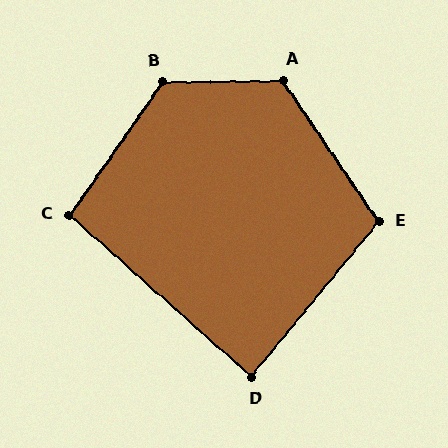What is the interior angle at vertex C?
Approximately 97 degrees (obtuse).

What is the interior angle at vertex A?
Approximately 124 degrees (obtuse).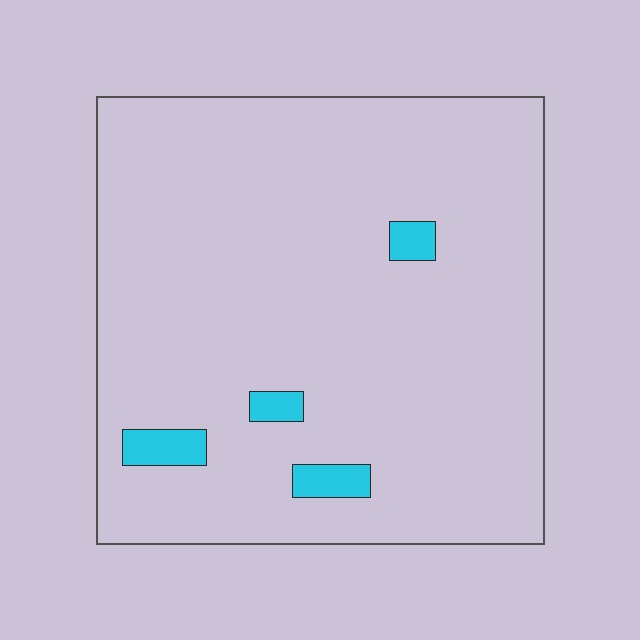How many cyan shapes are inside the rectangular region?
4.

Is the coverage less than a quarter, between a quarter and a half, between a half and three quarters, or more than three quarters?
Less than a quarter.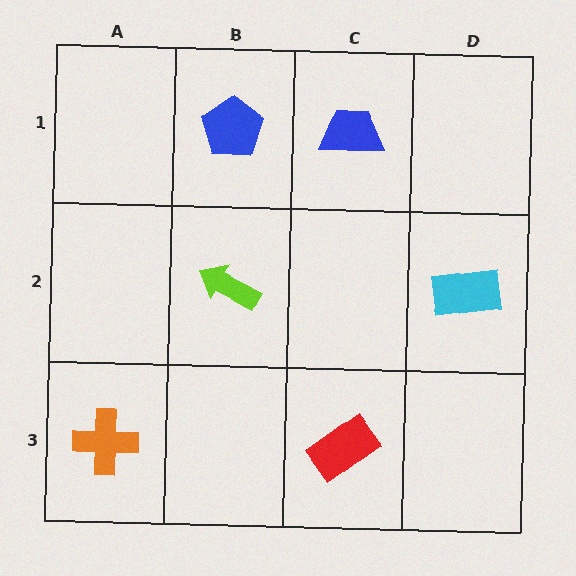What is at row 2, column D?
A cyan rectangle.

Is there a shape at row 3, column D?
No, that cell is empty.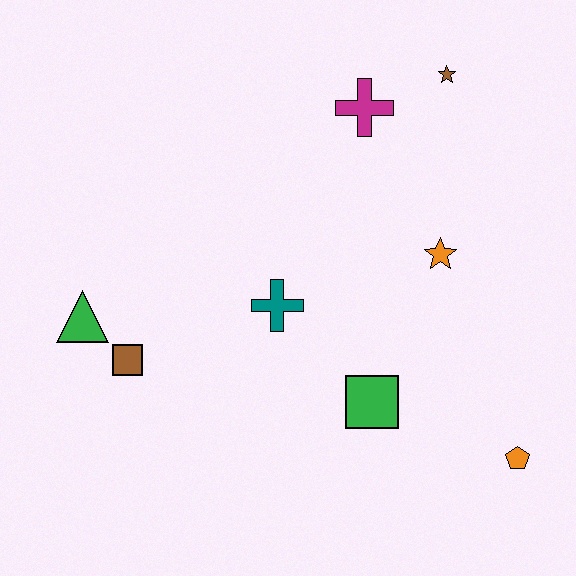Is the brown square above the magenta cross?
No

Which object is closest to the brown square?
The green triangle is closest to the brown square.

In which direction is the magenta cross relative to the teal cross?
The magenta cross is above the teal cross.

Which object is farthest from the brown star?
The green triangle is farthest from the brown star.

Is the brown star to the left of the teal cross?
No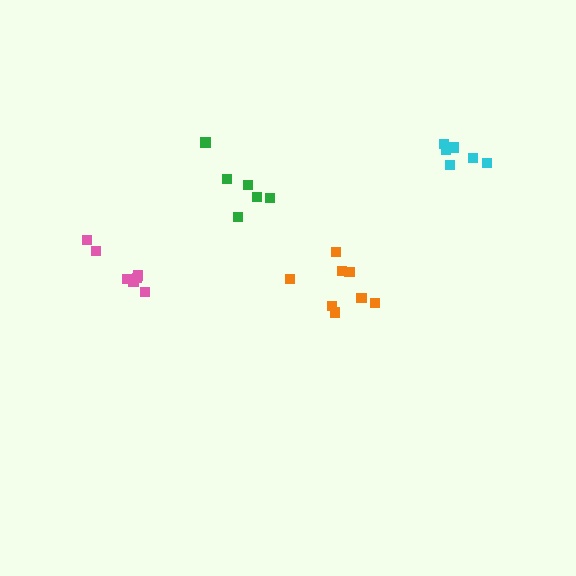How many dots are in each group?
Group 1: 7 dots, Group 2: 6 dots, Group 3: 6 dots, Group 4: 8 dots (27 total).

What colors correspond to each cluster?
The clusters are colored: pink, cyan, green, orange.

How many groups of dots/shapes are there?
There are 4 groups.